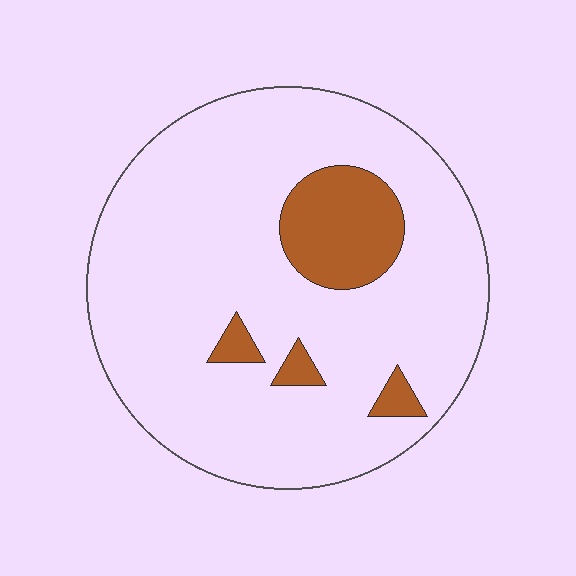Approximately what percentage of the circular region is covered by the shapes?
Approximately 15%.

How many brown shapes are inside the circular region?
4.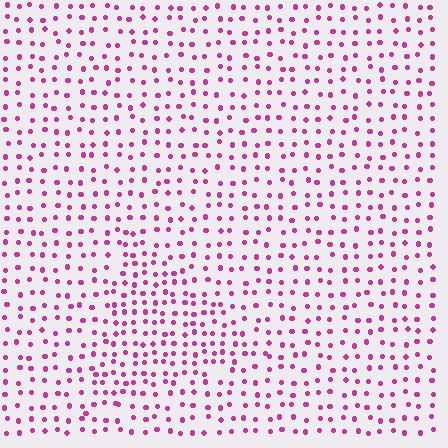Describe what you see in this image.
The image contains small magenta elements arranged at two different densities. A triangle-shaped region is visible where the elements are more densely packed than the surrounding area.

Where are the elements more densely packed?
The elements are more densely packed inside the triangle boundary.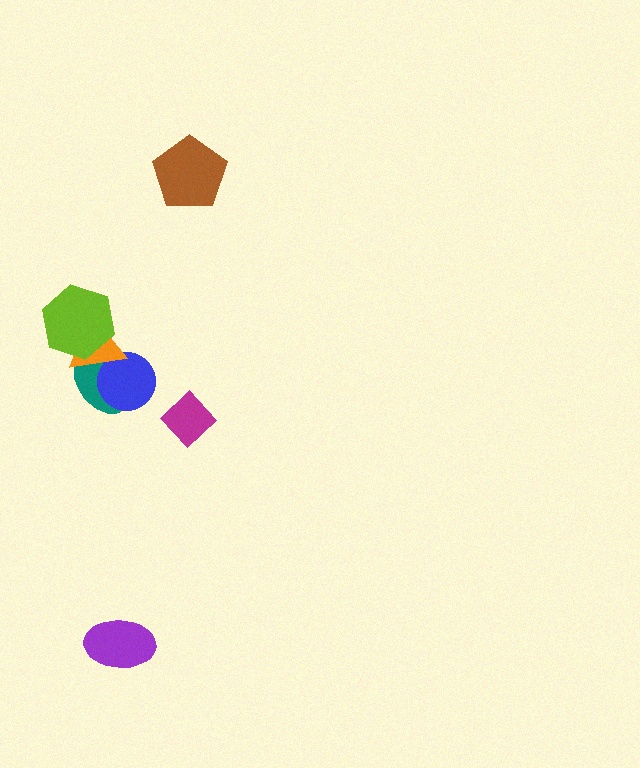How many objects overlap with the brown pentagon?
0 objects overlap with the brown pentagon.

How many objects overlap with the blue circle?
2 objects overlap with the blue circle.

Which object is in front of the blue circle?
The orange triangle is in front of the blue circle.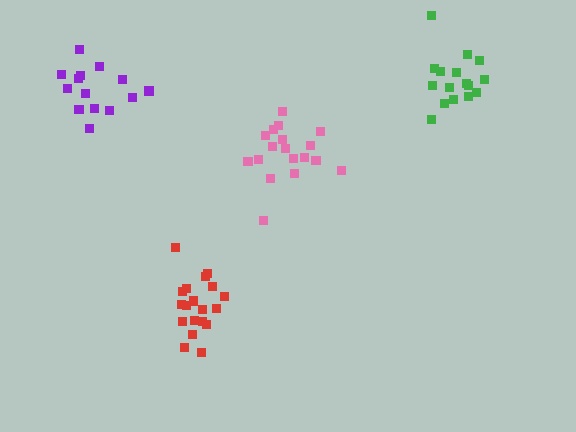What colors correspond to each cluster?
The clusters are colored: pink, red, green, purple.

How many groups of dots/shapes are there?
There are 4 groups.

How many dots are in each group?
Group 1: 19 dots, Group 2: 19 dots, Group 3: 16 dots, Group 4: 14 dots (68 total).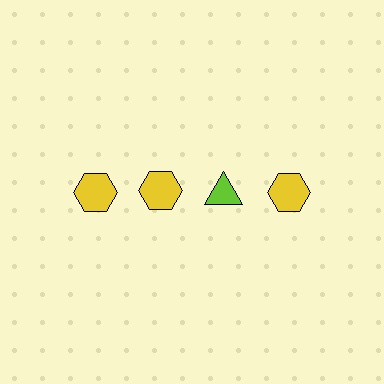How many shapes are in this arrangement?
There are 4 shapes arranged in a grid pattern.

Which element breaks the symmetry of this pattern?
The lime triangle in the top row, center column breaks the symmetry. All other shapes are yellow hexagons.